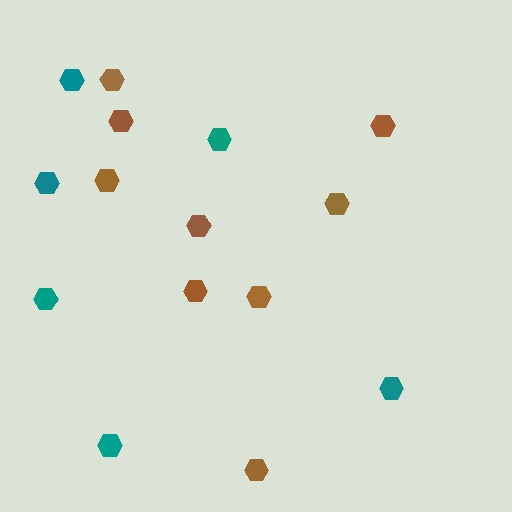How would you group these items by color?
There are 2 groups: one group of brown hexagons (9) and one group of teal hexagons (6).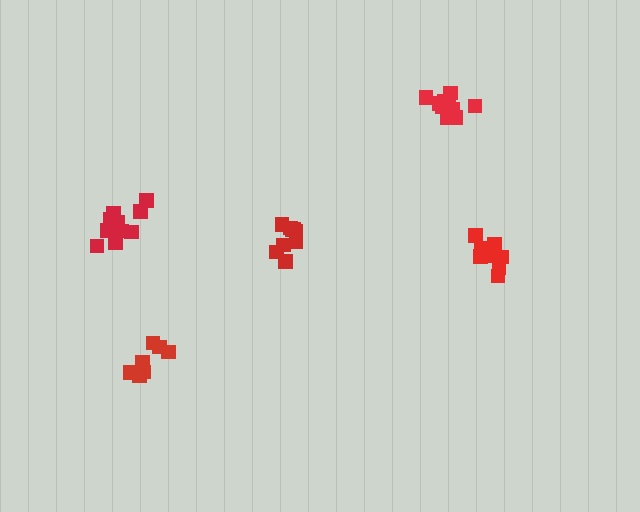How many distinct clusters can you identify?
There are 5 distinct clusters.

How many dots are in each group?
Group 1: 12 dots, Group 2: 10 dots, Group 3: 8 dots, Group 4: 9 dots, Group 5: 11 dots (50 total).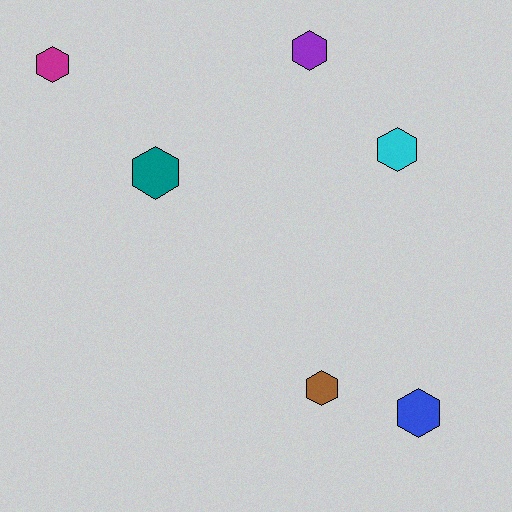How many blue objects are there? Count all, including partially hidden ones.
There is 1 blue object.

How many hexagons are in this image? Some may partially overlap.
There are 6 hexagons.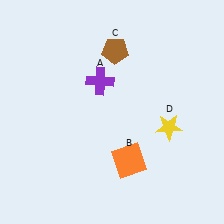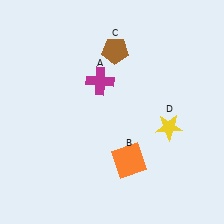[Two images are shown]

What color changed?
The cross (A) changed from purple in Image 1 to magenta in Image 2.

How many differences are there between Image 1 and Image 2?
There is 1 difference between the two images.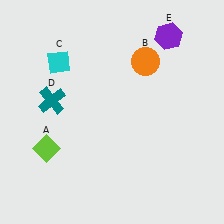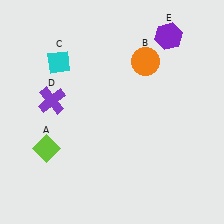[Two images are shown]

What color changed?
The cross (D) changed from teal in Image 1 to purple in Image 2.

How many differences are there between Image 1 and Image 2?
There is 1 difference between the two images.